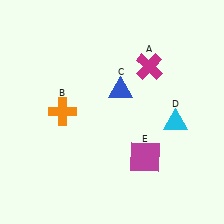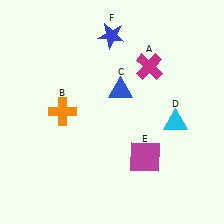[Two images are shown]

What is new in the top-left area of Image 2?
A blue star (F) was added in the top-left area of Image 2.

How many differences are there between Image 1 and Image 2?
There is 1 difference between the two images.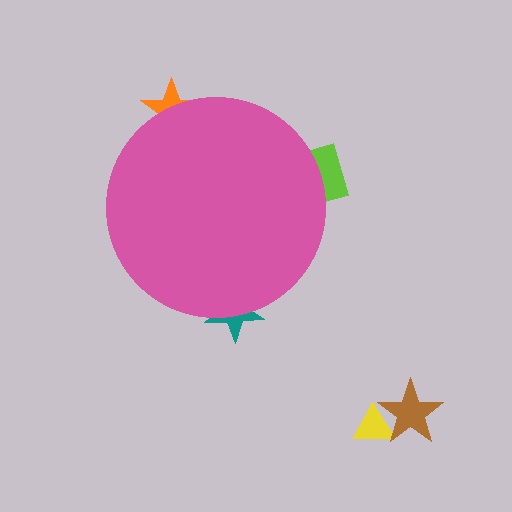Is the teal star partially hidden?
Yes, the teal star is partially hidden behind the pink circle.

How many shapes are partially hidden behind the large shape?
3 shapes are partially hidden.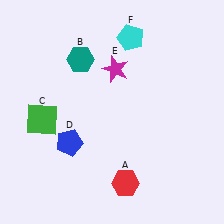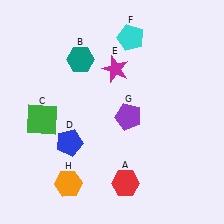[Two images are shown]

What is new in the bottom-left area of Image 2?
An orange hexagon (H) was added in the bottom-left area of Image 2.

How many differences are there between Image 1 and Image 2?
There are 2 differences between the two images.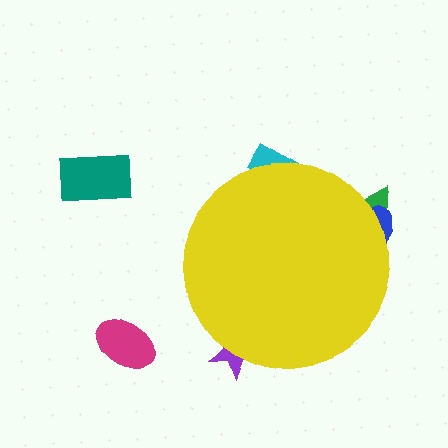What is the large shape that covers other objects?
A yellow circle.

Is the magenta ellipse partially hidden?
No, the magenta ellipse is fully visible.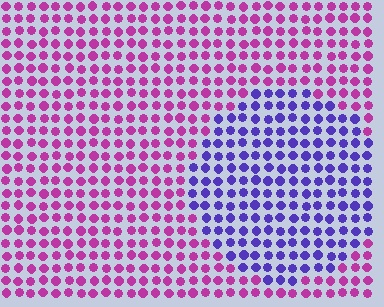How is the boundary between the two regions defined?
The boundary is defined purely by a slight shift in hue (about 59 degrees). Spacing, size, and orientation are identical on both sides.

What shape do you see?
I see a circle.